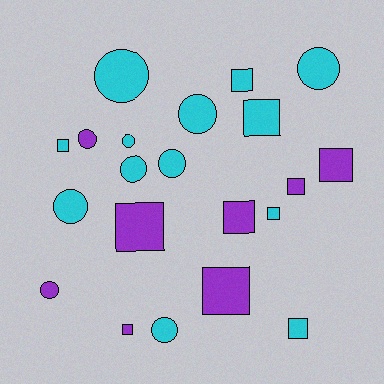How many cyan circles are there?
There are 8 cyan circles.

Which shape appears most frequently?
Square, with 11 objects.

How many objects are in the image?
There are 21 objects.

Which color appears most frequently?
Cyan, with 13 objects.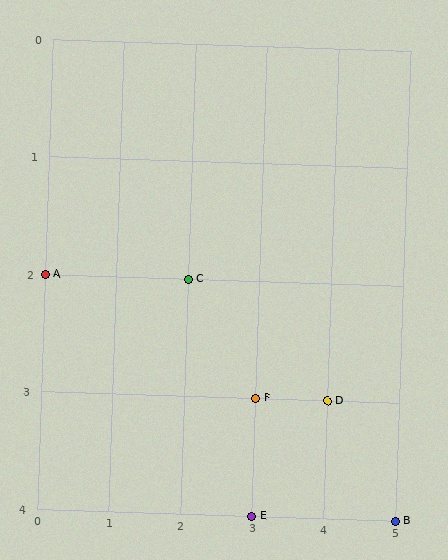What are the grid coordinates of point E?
Point E is at grid coordinates (3, 4).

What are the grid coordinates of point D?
Point D is at grid coordinates (4, 3).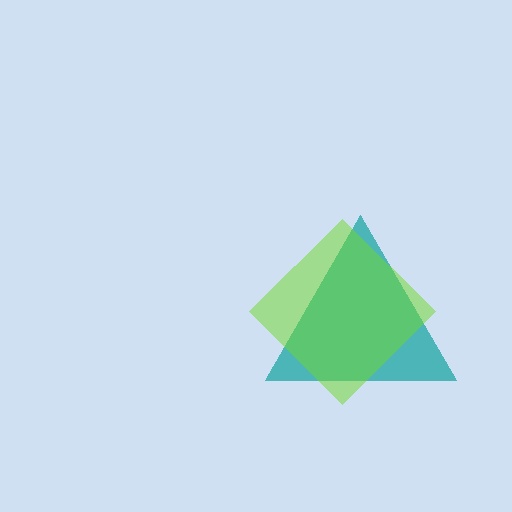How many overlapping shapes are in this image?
There are 2 overlapping shapes in the image.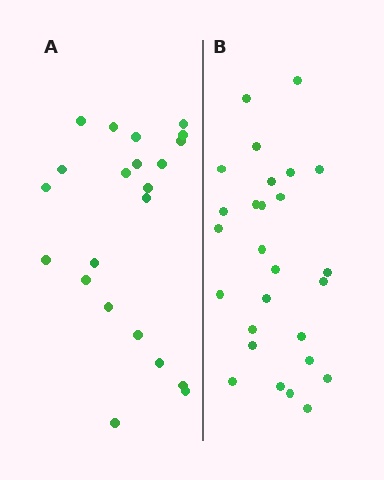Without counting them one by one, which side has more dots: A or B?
Region B (the right region) has more dots.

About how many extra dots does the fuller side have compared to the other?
Region B has about 5 more dots than region A.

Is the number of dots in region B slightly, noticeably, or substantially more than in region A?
Region B has only slightly more — the two regions are fairly close. The ratio is roughly 1.2 to 1.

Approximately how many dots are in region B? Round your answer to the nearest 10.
About 30 dots. (The exact count is 27, which rounds to 30.)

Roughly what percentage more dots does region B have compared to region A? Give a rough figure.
About 25% more.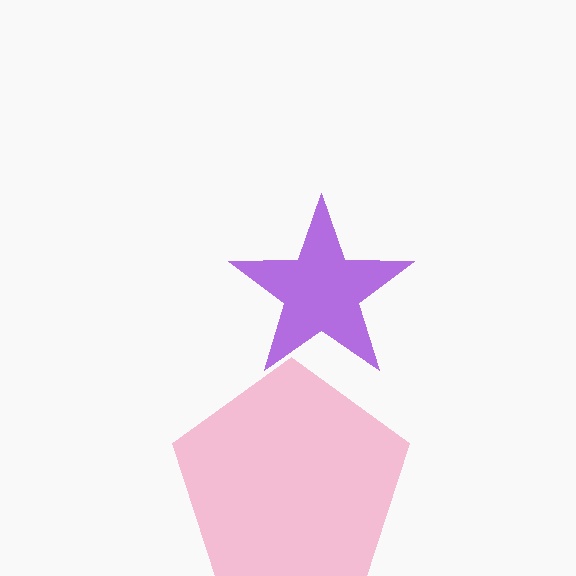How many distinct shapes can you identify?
There are 2 distinct shapes: a pink pentagon, a purple star.